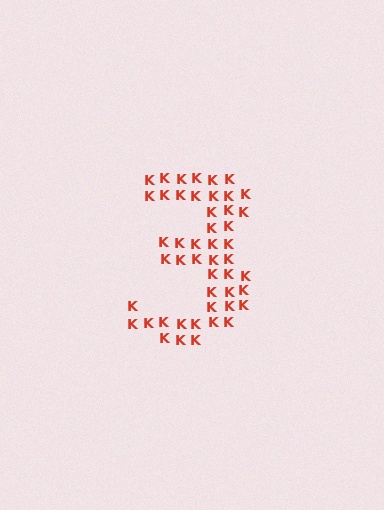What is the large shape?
The large shape is the digit 3.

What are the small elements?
The small elements are letter K's.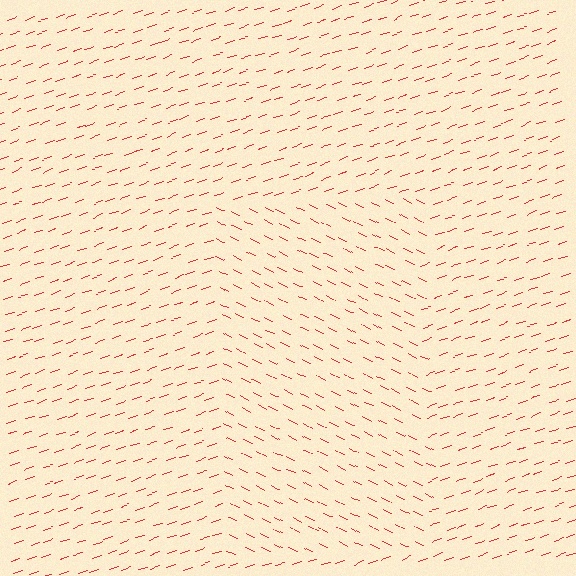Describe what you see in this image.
The image is filled with small red line segments. A rectangle region in the image has lines oriented differently from the surrounding lines, creating a visible texture boundary.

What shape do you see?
I see a rectangle.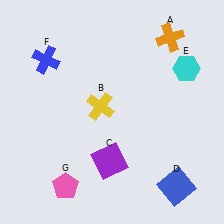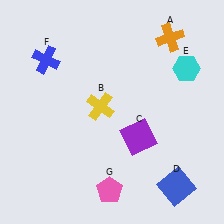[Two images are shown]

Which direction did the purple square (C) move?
The purple square (C) moved right.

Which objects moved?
The objects that moved are: the purple square (C), the pink pentagon (G).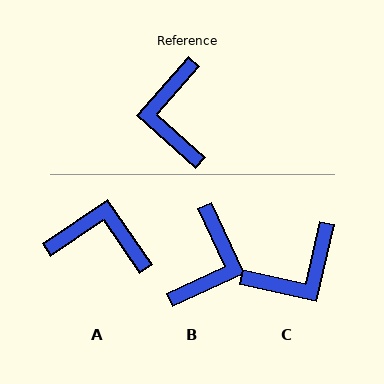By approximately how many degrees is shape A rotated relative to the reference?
Approximately 104 degrees clockwise.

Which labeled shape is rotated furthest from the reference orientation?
B, about 156 degrees away.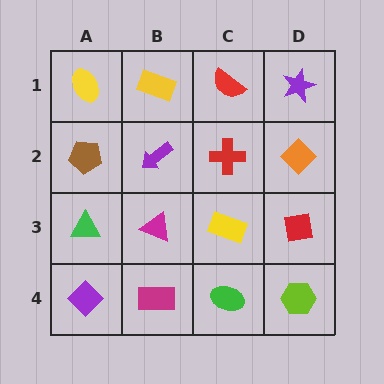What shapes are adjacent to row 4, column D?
A red square (row 3, column D), a green ellipse (row 4, column C).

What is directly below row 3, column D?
A lime hexagon.